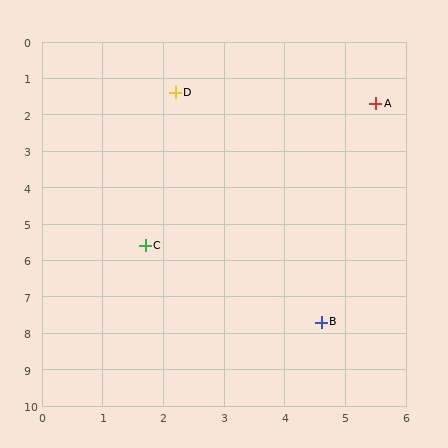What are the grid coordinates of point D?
Point D is at approximately (2.2, 1.4).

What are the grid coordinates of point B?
Point B is at approximately (4.6, 7.7).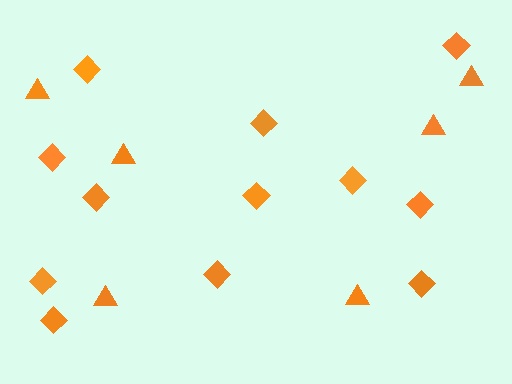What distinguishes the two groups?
There are 2 groups: one group of diamonds (12) and one group of triangles (6).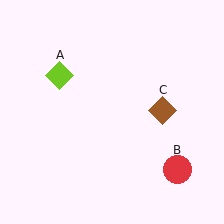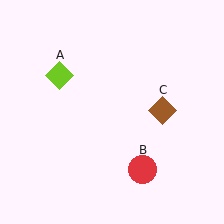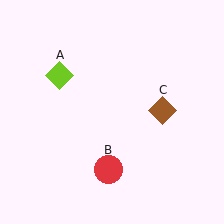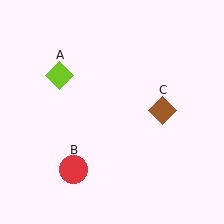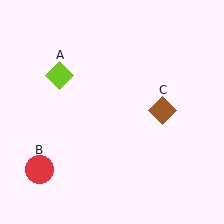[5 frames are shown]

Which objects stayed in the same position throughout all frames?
Lime diamond (object A) and brown diamond (object C) remained stationary.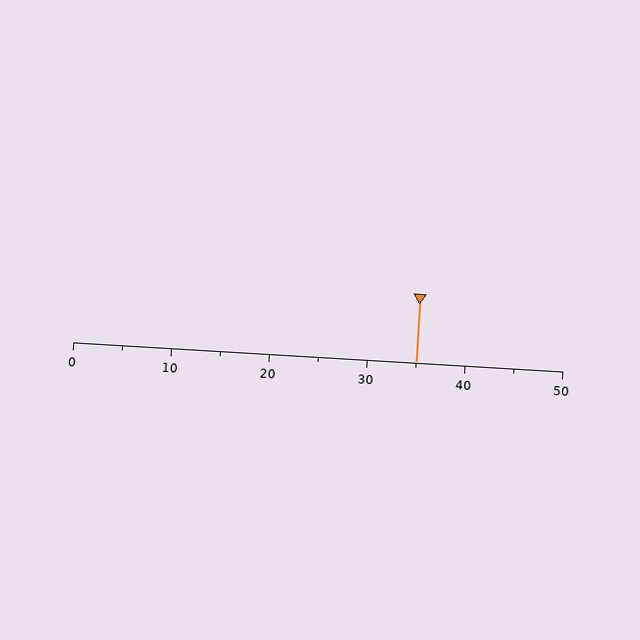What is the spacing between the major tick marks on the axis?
The major ticks are spaced 10 apart.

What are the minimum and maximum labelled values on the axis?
The axis runs from 0 to 50.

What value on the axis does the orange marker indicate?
The marker indicates approximately 35.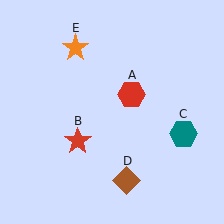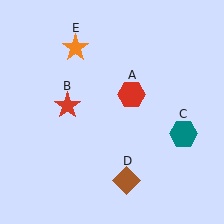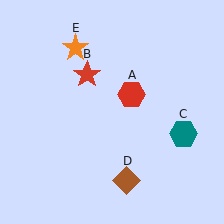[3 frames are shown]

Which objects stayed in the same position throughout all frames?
Red hexagon (object A) and teal hexagon (object C) and brown diamond (object D) and orange star (object E) remained stationary.